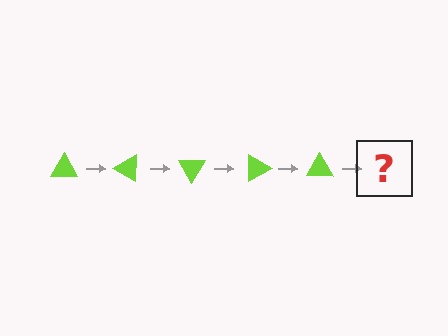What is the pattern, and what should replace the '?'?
The pattern is that the triangle rotates 30 degrees each step. The '?' should be a lime triangle rotated 150 degrees.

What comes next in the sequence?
The next element should be a lime triangle rotated 150 degrees.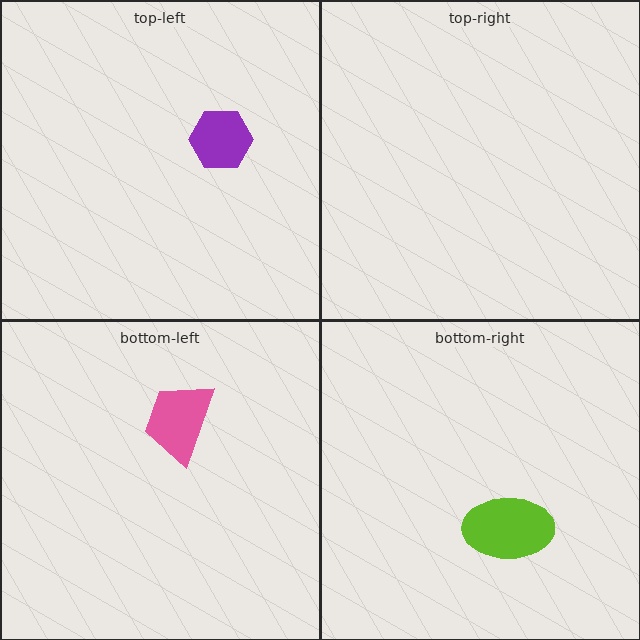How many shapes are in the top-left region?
1.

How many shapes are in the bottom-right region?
1.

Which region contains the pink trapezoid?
The bottom-left region.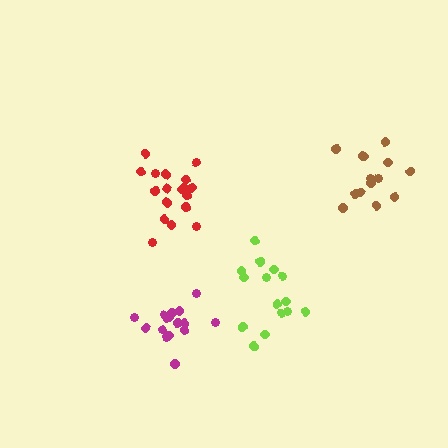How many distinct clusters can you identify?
There are 4 distinct clusters.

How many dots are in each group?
Group 1: 15 dots, Group 2: 14 dots, Group 3: 18 dots, Group 4: 16 dots (63 total).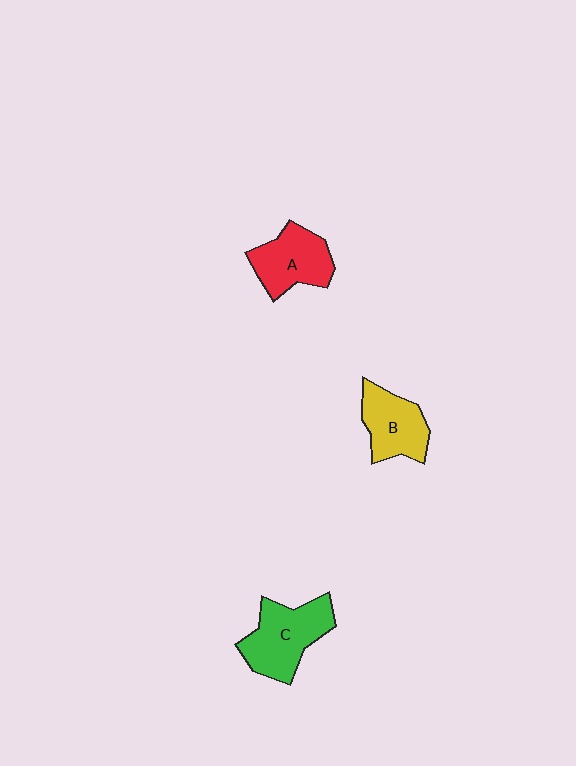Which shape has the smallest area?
Shape B (yellow).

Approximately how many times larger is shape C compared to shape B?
Approximately 1.3 times.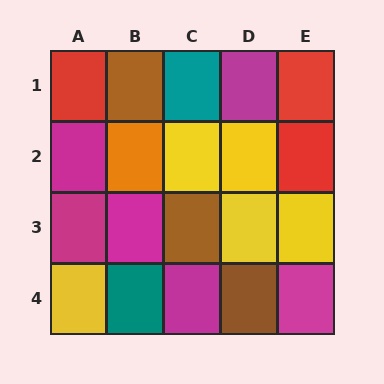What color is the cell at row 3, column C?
Brown.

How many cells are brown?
3 cells are brown.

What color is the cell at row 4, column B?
Teal.